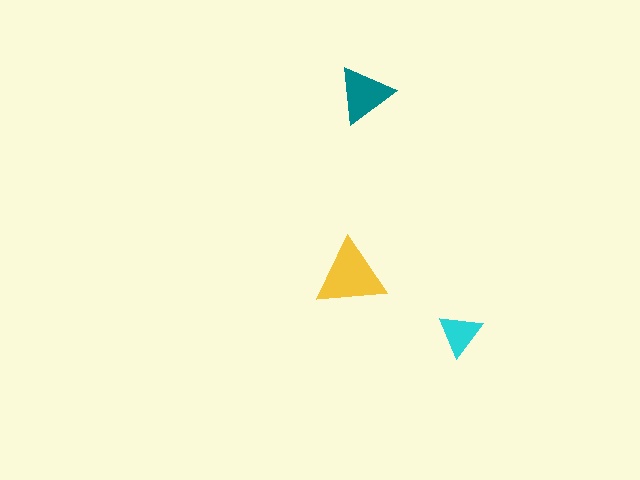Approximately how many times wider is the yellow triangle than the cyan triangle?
About 1.5 times wider.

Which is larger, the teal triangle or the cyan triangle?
The teal one.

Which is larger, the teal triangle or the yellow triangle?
The yellow one.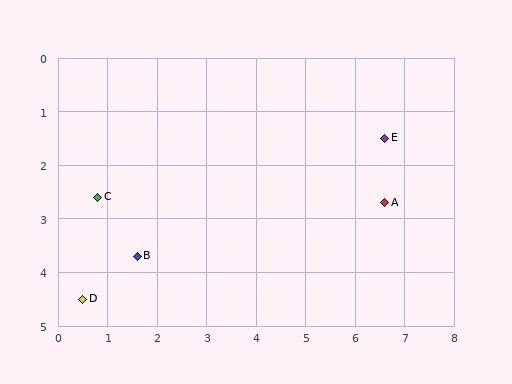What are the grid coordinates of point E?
Point E is at approximately (6.6, 1.5).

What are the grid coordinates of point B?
Point B is at approximately (1.6, 3.7).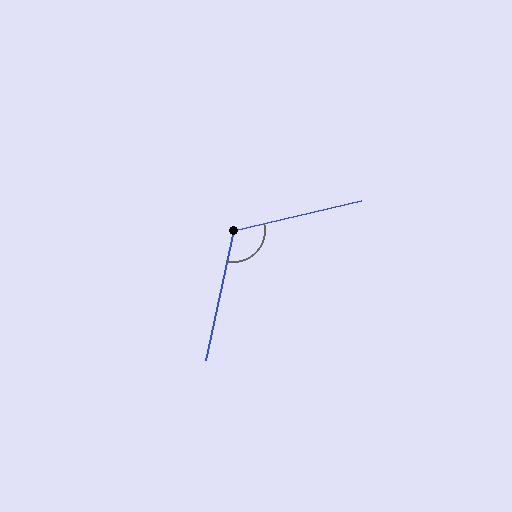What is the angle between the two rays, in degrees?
Approximately 115 degrees.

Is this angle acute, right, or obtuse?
It is obtuse.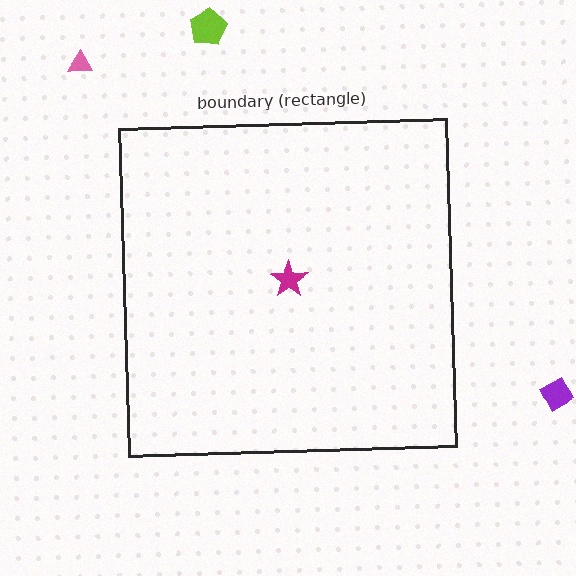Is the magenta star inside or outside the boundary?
Inside.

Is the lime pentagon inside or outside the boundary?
Outside.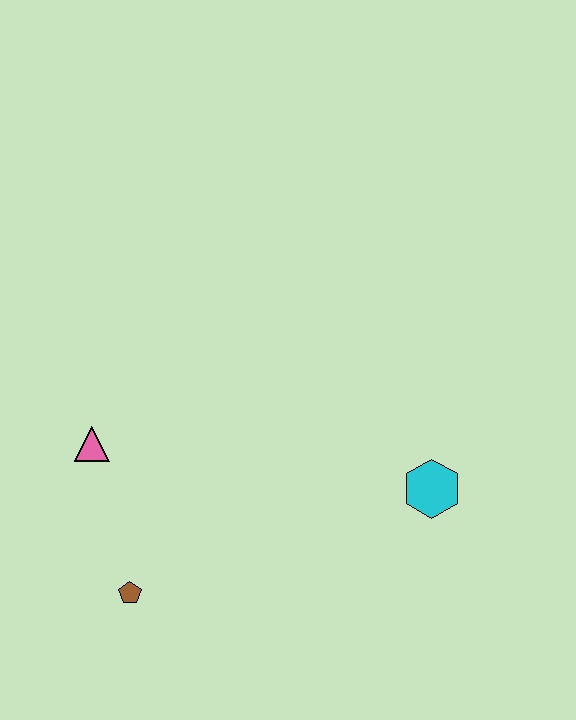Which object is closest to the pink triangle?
The brown pentagon is closest to the pink triangle.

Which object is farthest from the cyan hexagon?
The pink triangle is farthest from the cyan hexagon.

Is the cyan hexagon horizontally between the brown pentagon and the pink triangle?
No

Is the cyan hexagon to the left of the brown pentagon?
No